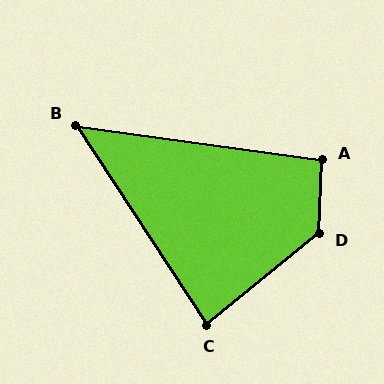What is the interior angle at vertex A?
Approximately 96 degrees (obtuse).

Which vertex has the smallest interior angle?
B, at approximately 49 degrees.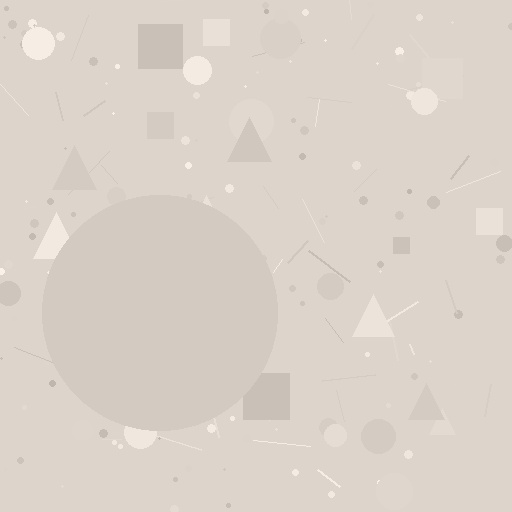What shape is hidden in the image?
A circle is hidden in the image.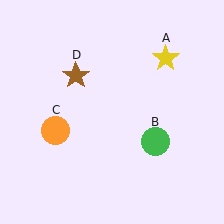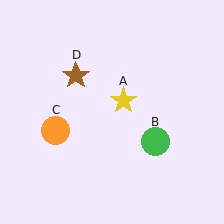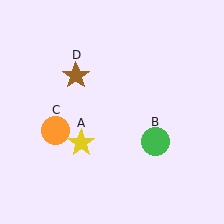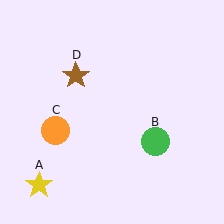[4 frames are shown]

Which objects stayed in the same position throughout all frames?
Green circle (object B) and orange circle (object C) and brown star (object D) remained stationary.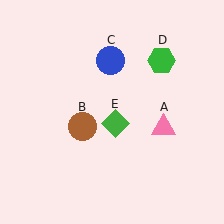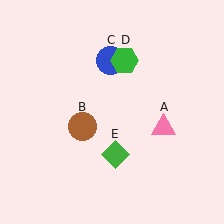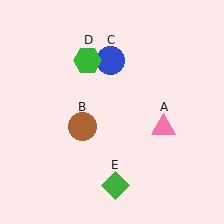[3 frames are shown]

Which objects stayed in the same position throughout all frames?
Pink triangle (object A) and brown circle (object B) and blue circle (object C) remained stationary.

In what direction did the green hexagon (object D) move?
The green hexagon (object D) moved left.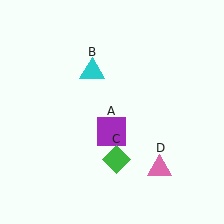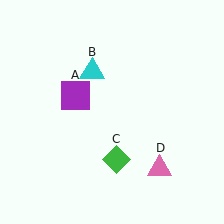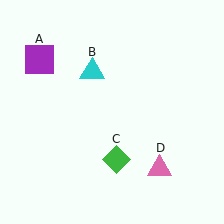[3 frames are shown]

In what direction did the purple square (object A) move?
The purple square (object A) moved up and to the left.